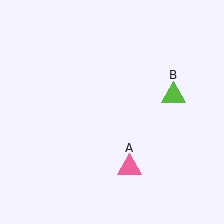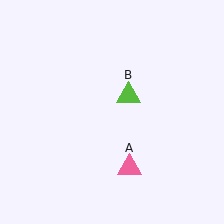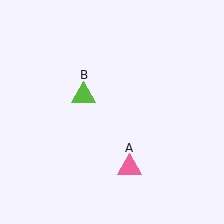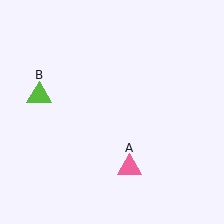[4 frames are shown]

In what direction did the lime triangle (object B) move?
The lime triangle (object B) moved left.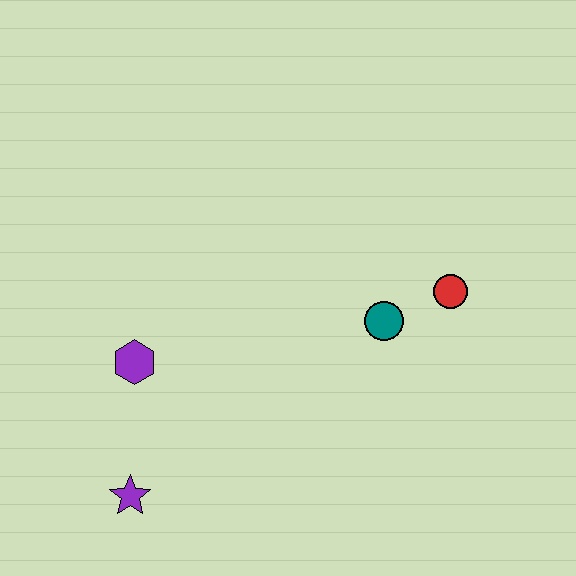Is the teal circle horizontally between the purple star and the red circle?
Yes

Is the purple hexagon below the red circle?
Yes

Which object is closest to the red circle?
The teal circle is closest to the red circle.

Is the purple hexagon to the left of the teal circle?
Yes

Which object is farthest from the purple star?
The red circle is farthest from the purple star.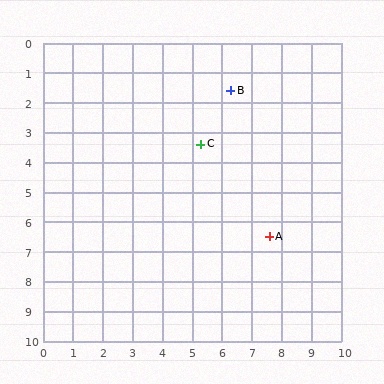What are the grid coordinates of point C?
Point C is at approximately (5.3, 3.4).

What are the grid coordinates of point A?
Point A is at approximately (7.6, 6.5).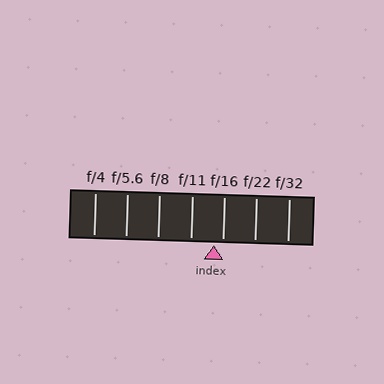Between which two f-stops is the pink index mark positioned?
The index mark is between f/11 and f/16.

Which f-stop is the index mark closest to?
The index mark is closest to f/16.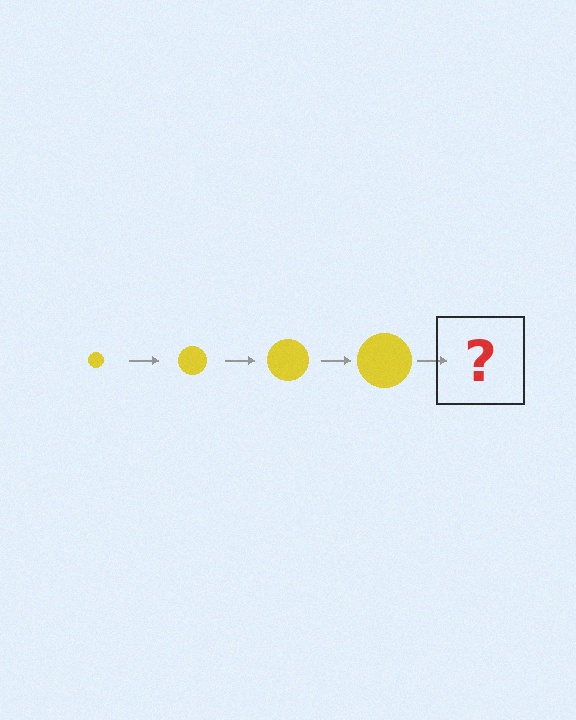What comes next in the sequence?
The next element should be a yellow circle, larger than the previous one.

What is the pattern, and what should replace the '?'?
The pattern is that the circle gets progressively larger each step. The '?' should be a yellow circle, larger than the previous one.